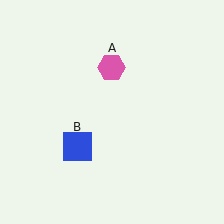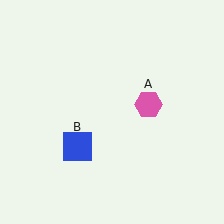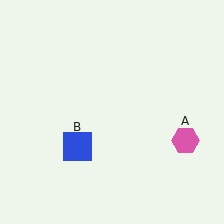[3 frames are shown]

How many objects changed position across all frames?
1 object changed position: pink hexagon (object A).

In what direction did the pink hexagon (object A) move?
The pink hexagon (object A) moved down and to the right.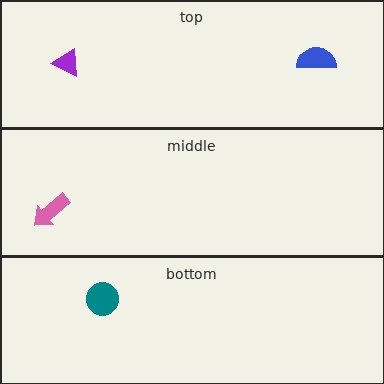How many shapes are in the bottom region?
1.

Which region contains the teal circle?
The bottom region.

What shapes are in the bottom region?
The teal circle.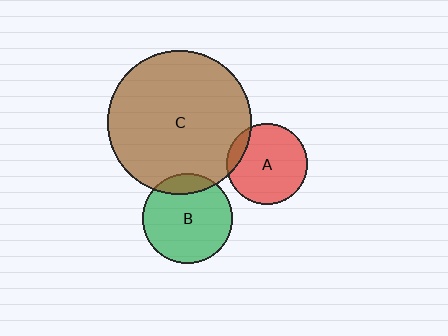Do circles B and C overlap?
Yes.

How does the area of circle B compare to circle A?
Approximately 1.2 times.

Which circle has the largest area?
Circle C (brown).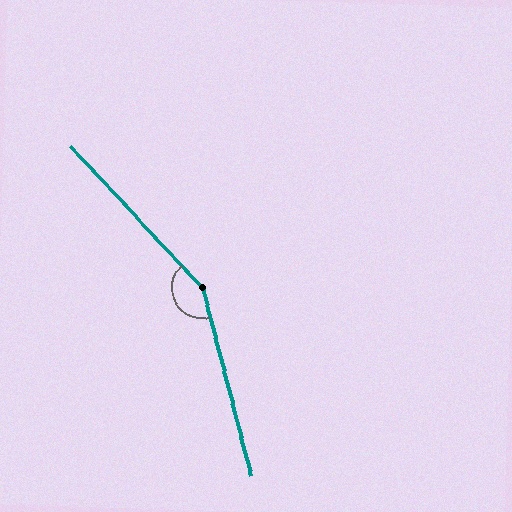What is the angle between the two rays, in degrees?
Approximately 151 degrees.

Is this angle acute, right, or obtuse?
It is obtuse.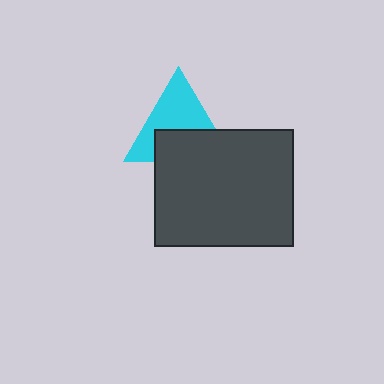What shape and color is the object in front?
The object in front is a dark gray rectangle.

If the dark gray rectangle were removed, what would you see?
You would see the complete cyan triangle.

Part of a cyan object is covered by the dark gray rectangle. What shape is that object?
It is a triangle.